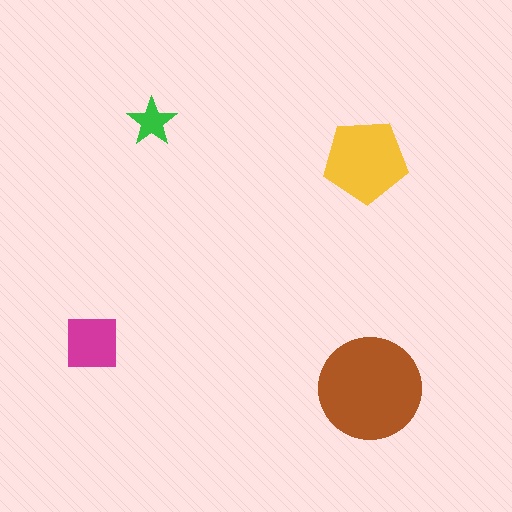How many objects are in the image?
There are 4 objects in the image.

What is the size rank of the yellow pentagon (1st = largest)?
2nd.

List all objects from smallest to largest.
The green star, the magenta square, the yellow pentagon, the brown circle.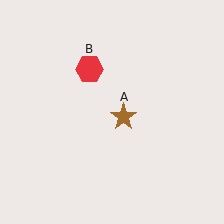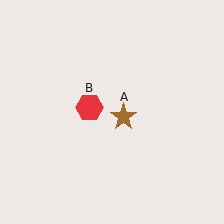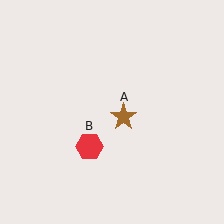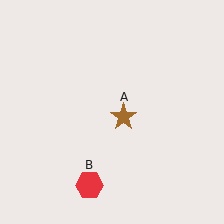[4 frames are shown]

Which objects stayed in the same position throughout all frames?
Brown star (object A) remained stationary.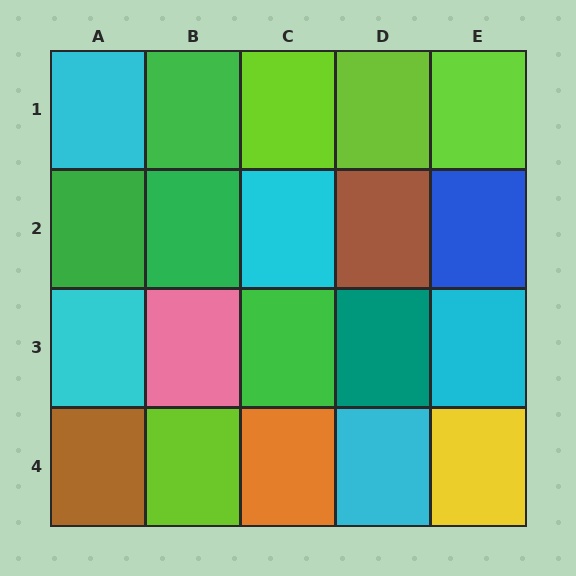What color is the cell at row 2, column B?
Green.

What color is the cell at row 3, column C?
Green.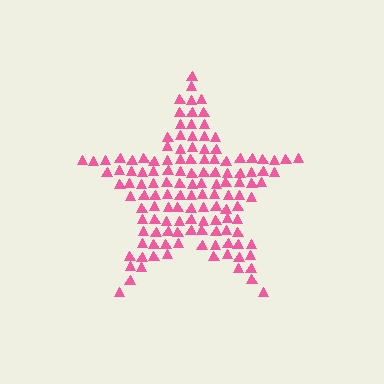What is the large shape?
The large shape is a star.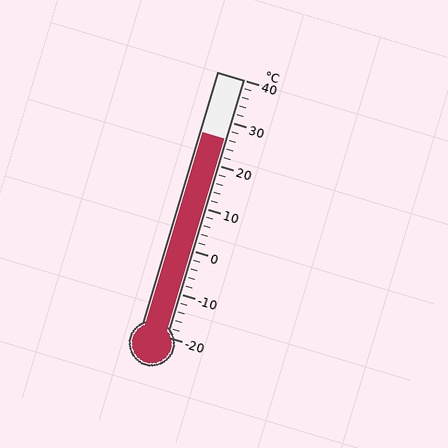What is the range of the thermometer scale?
The thermometer scale ranges from -20°C to 40°C.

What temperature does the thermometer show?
The thermometer shows approximately 26°C.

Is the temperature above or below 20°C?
The temperature is above 20°C.